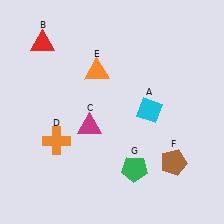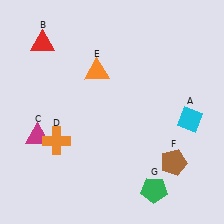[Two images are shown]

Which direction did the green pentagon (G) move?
The green pentagon (G) moved down.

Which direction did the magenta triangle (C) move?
The magenta triangle (C) moved left.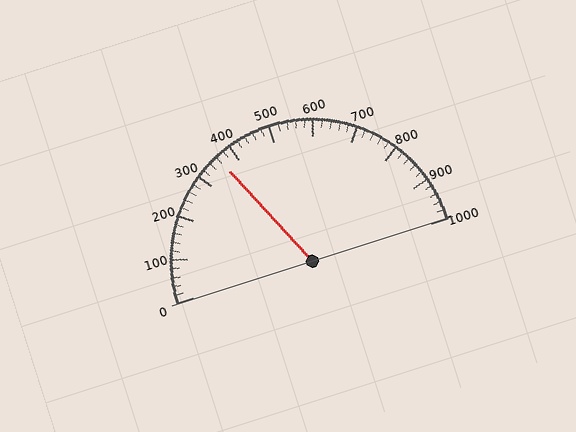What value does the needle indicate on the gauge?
The needle indicates approximately 360.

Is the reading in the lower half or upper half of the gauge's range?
The reading is in the lower half of the range (0 to 1000).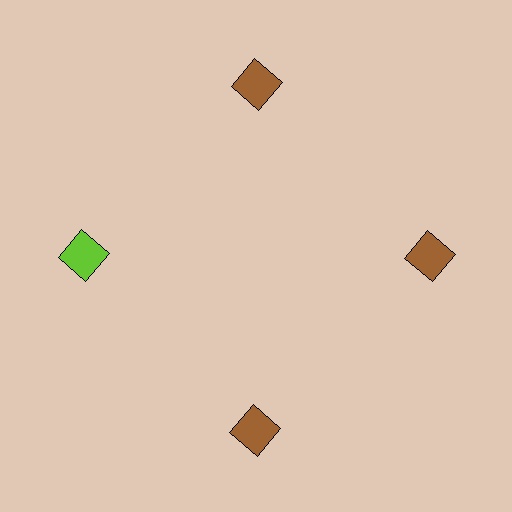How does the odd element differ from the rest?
It has a different color: lime instead of brown.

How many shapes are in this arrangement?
There are 4 shapes arranged in a ring pattern.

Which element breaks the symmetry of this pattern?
The lime square at roughly the 9 o'clock position breaks the symmetry. All other shapes are brown squares.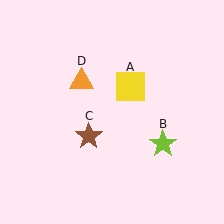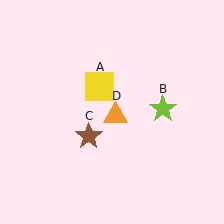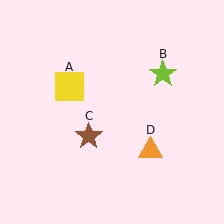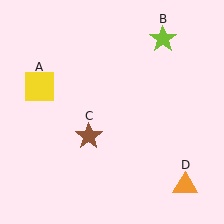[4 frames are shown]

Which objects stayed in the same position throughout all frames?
Brown star (object C) remained stationary.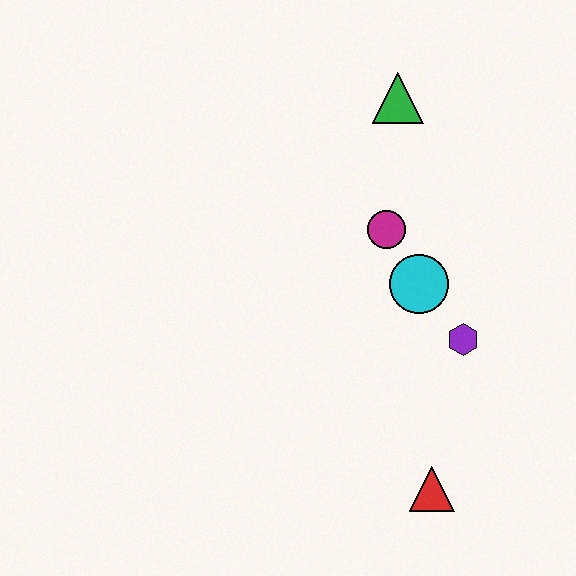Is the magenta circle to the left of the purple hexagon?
Yes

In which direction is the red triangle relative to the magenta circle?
The red triangle is below the magenta circle.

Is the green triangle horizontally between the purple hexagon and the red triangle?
No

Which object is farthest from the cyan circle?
The red triangle is farthest from the cyan circle.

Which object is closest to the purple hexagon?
The cyan circle is closest to the purple hexagon.